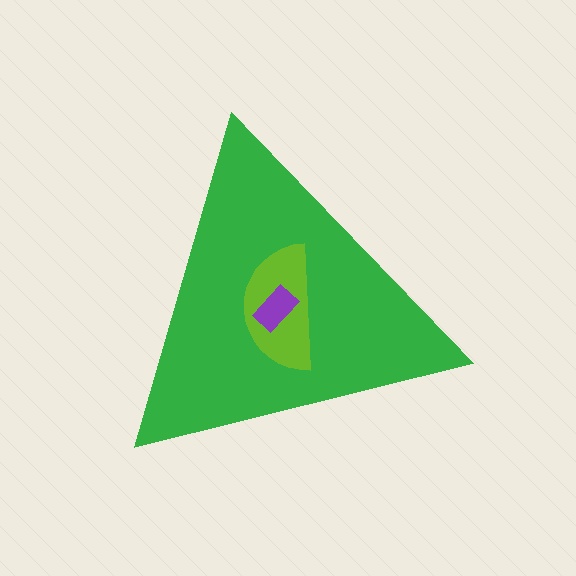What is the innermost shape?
The purple rectangle.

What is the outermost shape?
The green triangle.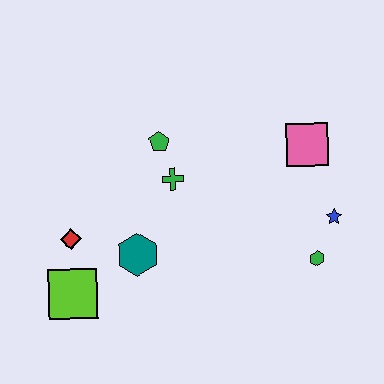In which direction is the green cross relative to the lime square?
The green cross is above the lime square.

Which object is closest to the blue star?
The green hexagon is closest to the blue star.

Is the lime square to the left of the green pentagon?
Yes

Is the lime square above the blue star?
No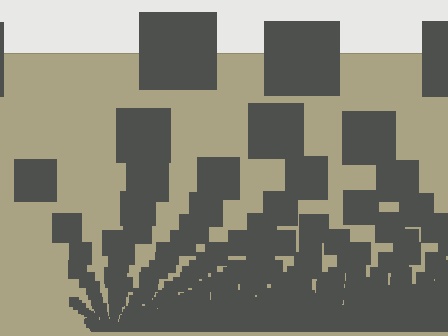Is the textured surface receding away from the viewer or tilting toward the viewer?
The surface appears to tilt toward the viewer. Texture elements get larger and sparser toward the top.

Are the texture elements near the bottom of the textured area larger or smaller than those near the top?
Smaller. The gradient is inverted — elements near the bottom are smaller and denser.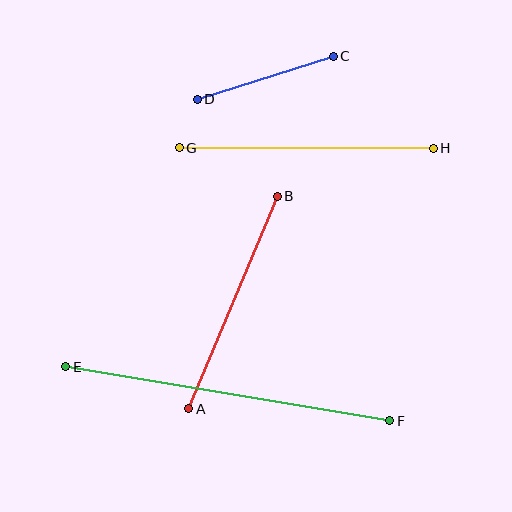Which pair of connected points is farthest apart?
Points E and F are farthest apart.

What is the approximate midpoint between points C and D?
The midpoint is at approximately (265, 78) pixels.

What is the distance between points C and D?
The distance is approximately 142 pixels.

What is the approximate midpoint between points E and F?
The midpoint is at approximately (228, 394) pixels.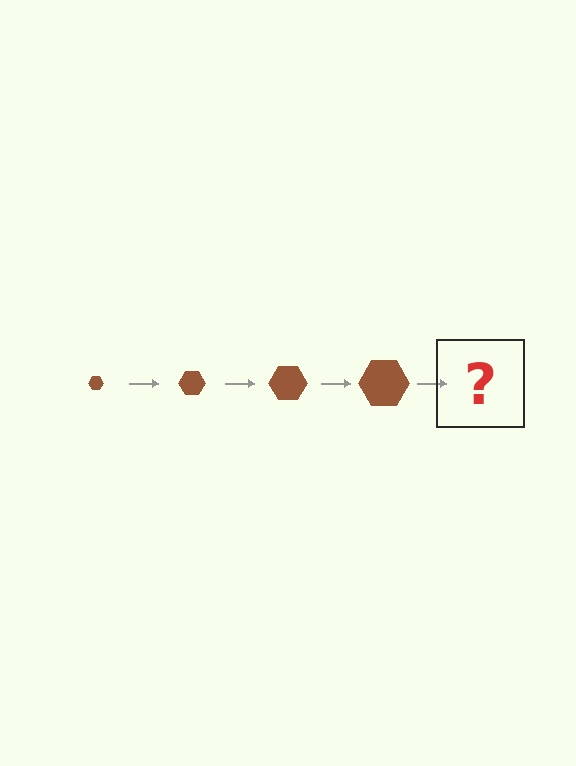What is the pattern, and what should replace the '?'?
The pattern is that the hexagon gets progressively larger each step. The '?' should be a brown hexagon, larger than the previous one.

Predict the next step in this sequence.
The next step is a brown hexagon, larger than the previous one.